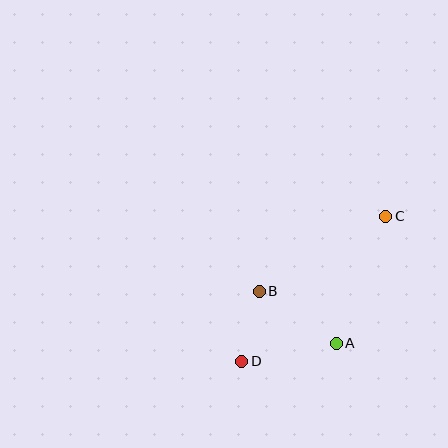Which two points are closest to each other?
Points B and D are closest to each other.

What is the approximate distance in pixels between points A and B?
The distance between A and B is approximately 93 pixels.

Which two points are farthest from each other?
Points C and D are farthest from each other.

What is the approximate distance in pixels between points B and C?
The distance between B and C is approximately 147 pixels.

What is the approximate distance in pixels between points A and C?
The distance between A and C is approximately 136 pixels.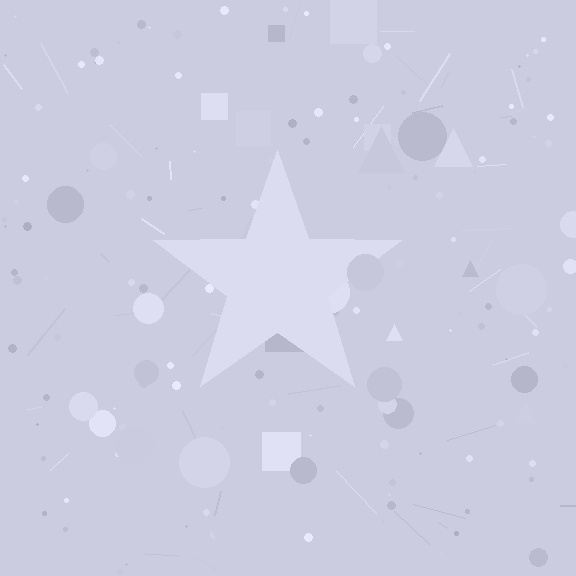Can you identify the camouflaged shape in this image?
The camouflaged shape is a star.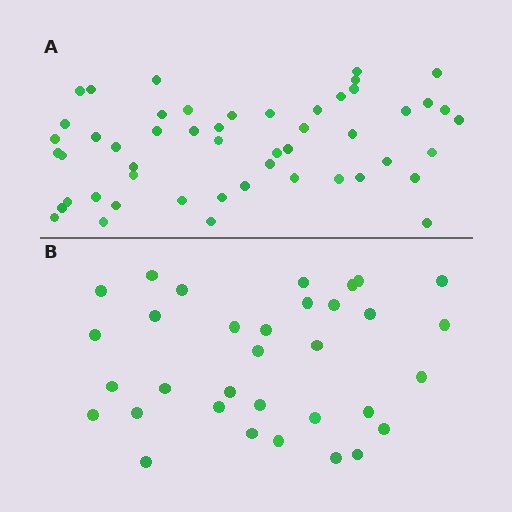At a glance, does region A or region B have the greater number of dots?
Region A (the top region) has more dots.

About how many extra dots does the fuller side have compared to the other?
Region A has approximately 20 more dots than region B.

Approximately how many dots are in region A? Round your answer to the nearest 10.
About 50 dots. (The exact count is 51, which rounds to 50.)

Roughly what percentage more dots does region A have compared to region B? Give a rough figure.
About 55% more.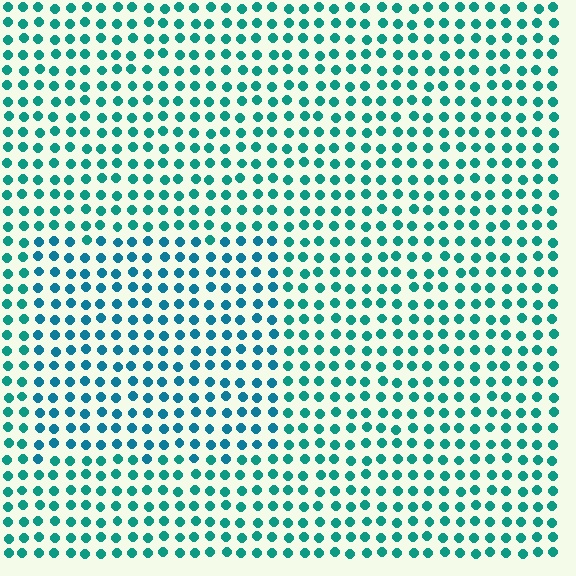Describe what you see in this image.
The image is filled with small teal elements in a uniform arrangement. A rectangle-shaped region is visible where the elements are tinted to a slightly different hue, forming a subtle color boundary.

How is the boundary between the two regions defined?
The boundary is defined purely by a slight shift in hue (about 23 degrees). Spacing, size, and orientation are identical on both sides.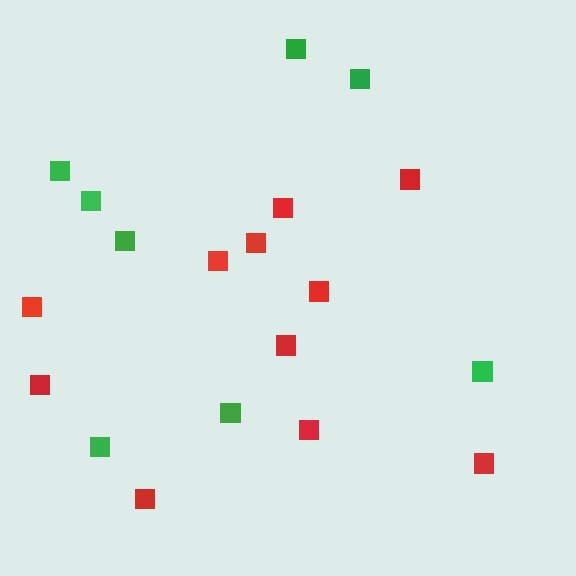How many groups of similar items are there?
There are 2 groups: one group of green squares (8) and one group of red squares (11).